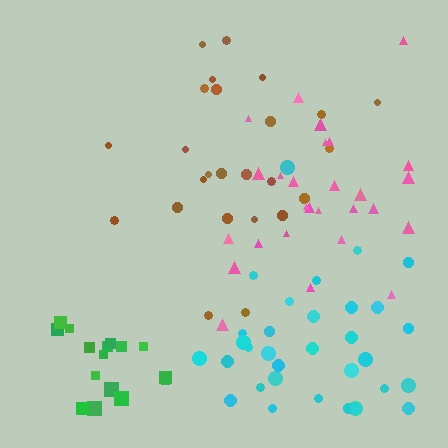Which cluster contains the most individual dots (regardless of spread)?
Cyan (33).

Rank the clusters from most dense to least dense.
green, cyan, pink, brown.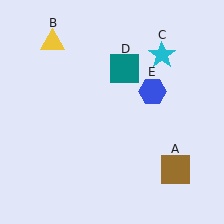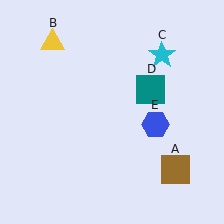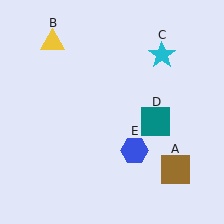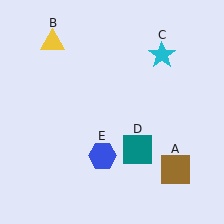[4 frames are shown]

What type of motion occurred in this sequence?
The teal square (object D), blue hexagon (object E) rotated clockwise around the center of the scene.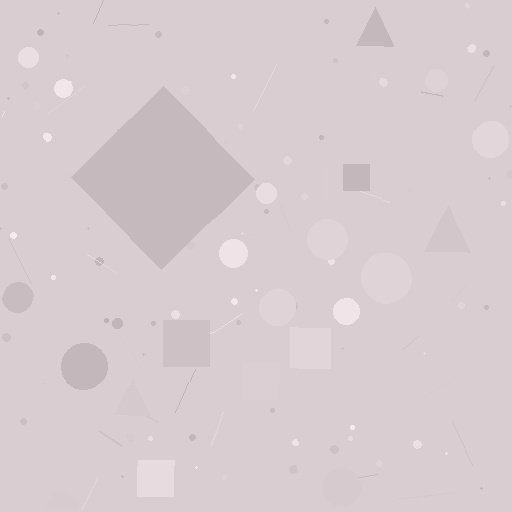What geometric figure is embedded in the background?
A diamond is embedded in the background.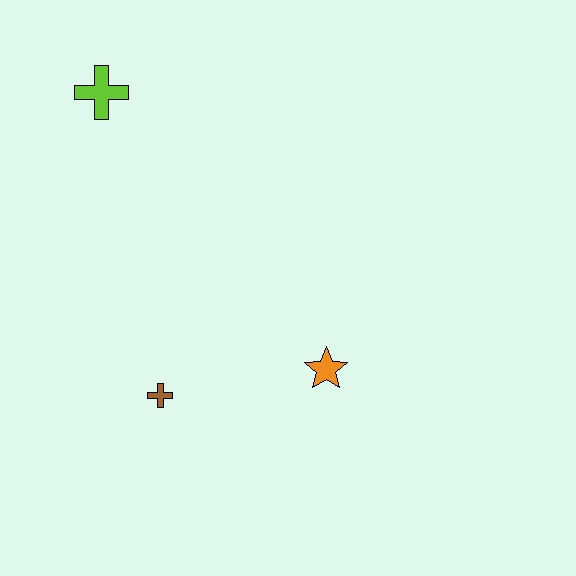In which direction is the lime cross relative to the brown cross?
The lime cross is above the brown cross.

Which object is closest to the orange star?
The brown cross is closest to the orange star.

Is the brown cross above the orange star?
No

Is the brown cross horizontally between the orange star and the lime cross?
Yes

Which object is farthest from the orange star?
The lime cross is farthest from the orange star.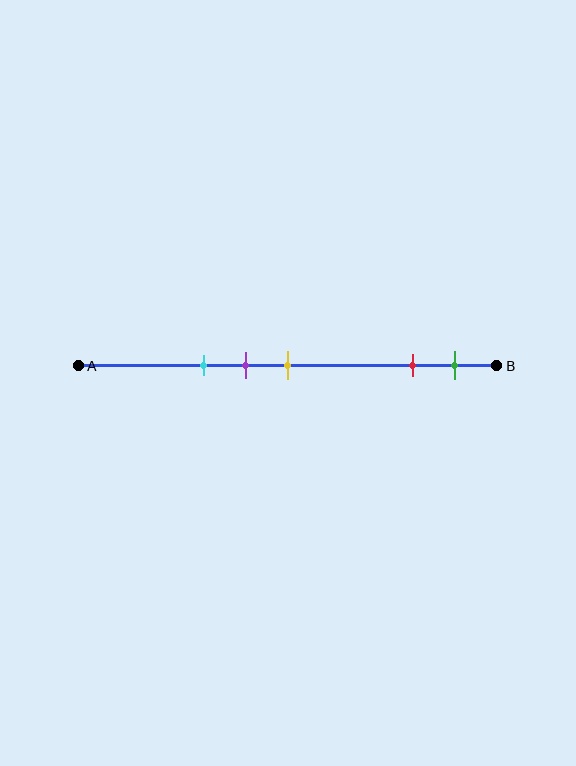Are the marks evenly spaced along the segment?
No, the marks are not evenly spaced.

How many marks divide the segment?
There are 5 marks dividing the segment.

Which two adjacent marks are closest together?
The purple and yellow marks are the closest adjacent pair.